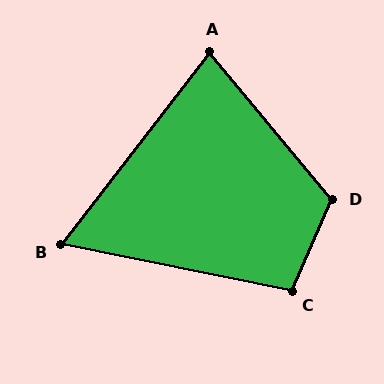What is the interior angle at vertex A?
Approximately 78 degrees (acute).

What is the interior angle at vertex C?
Approximately 102 degrees (obtuse).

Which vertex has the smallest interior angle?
B, at approximately 64 degrees.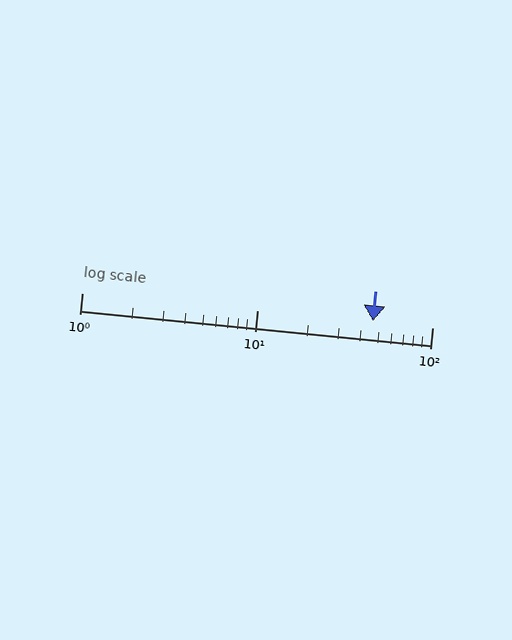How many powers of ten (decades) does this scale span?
The scale spans 2 decades, from 1 to 100.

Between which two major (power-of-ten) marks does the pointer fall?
The pointer is between 10 and 100.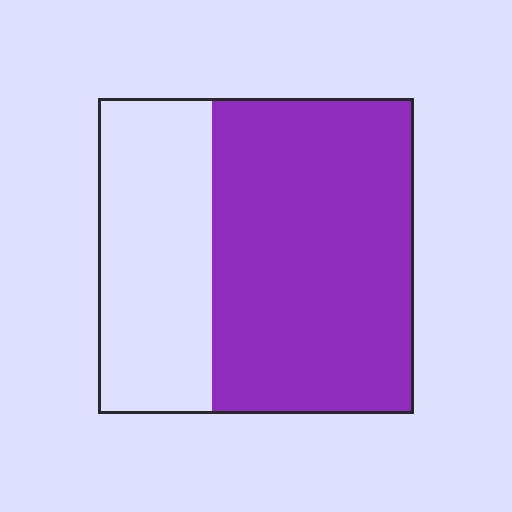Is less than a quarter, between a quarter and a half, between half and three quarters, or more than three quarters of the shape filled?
Between half and three quarters.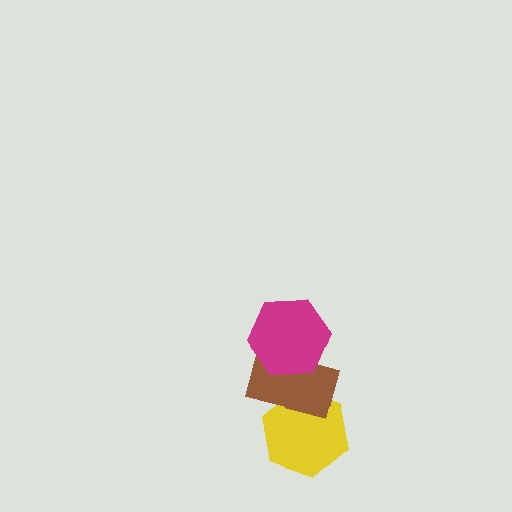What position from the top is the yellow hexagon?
The yellow hexagon is 3rd from the top.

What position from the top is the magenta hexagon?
The magenta hexagon is 1st from the top.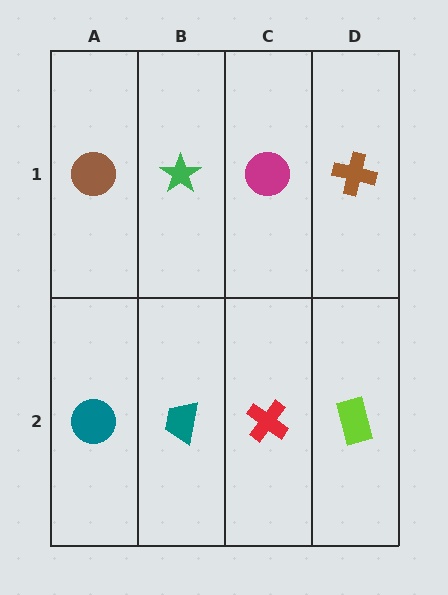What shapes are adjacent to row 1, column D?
A lime rectangle (row 2, column D), a magenta circle (row 1, column C).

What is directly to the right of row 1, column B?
A magenta circle.